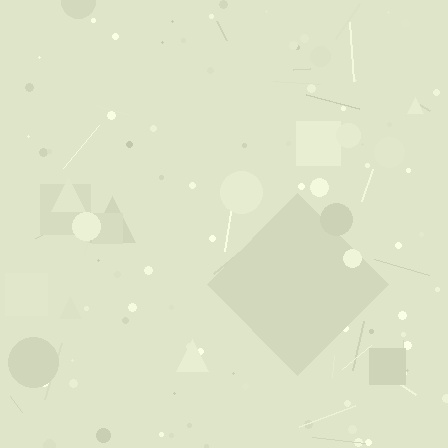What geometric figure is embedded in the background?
A diamond is embedded in the background.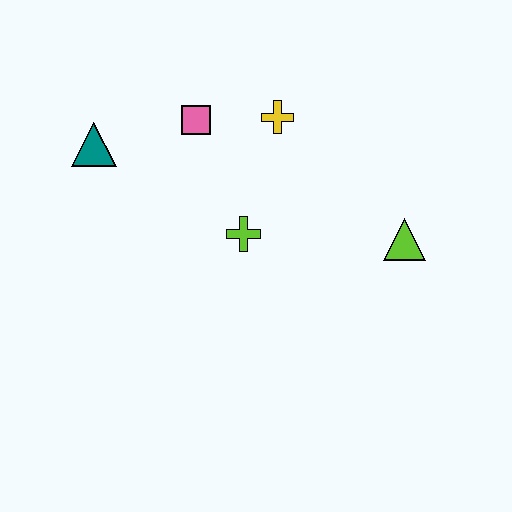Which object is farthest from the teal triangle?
The lime triangle is farthest from the teal triangle.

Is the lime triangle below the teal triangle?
Yes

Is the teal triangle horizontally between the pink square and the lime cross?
No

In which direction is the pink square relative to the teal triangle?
The pink square is to the right of the teal triangle.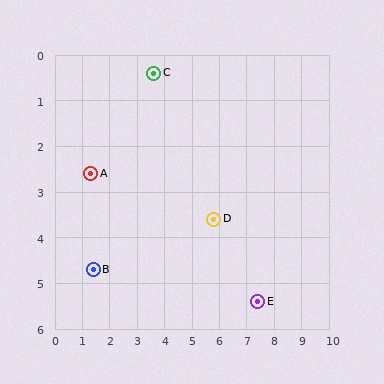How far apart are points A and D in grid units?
Points A and D are about 4.6 grid units apart.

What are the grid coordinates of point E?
Point E is at approximately (7.4, 5.4).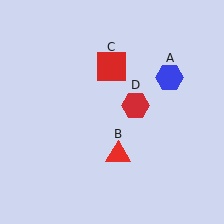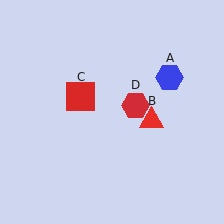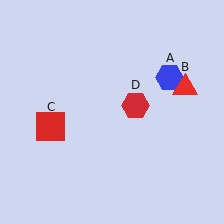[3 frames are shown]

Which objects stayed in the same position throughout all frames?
Blue hexagon (object A) and red hexagon (object D) remained stationary.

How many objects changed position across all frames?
2 objects changed position: red triangle (object B), red square (object C).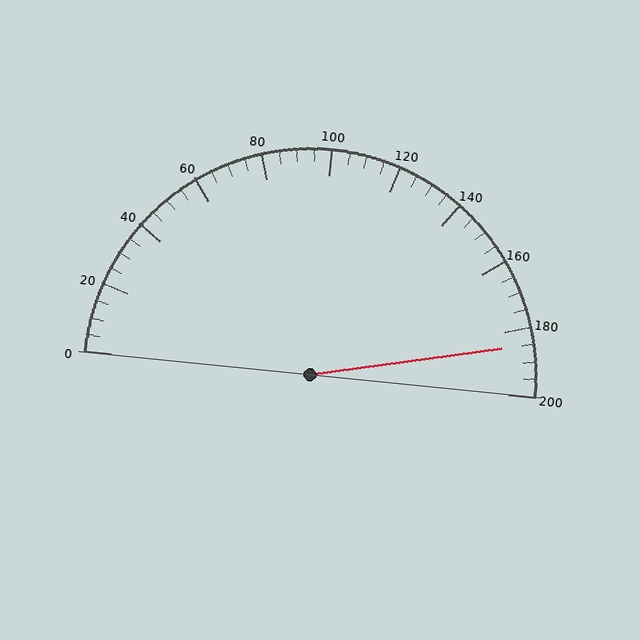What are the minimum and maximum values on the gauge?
The gauge ranges from 0 to 200.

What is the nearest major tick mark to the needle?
The nearest major tick mark is 180.